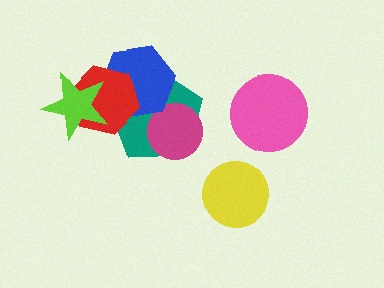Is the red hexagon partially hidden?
Yes, it is partially covered by another shape.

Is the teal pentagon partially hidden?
Yes, it is partially covered by another shape.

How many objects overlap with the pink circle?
0 objects overlap with the pink circle.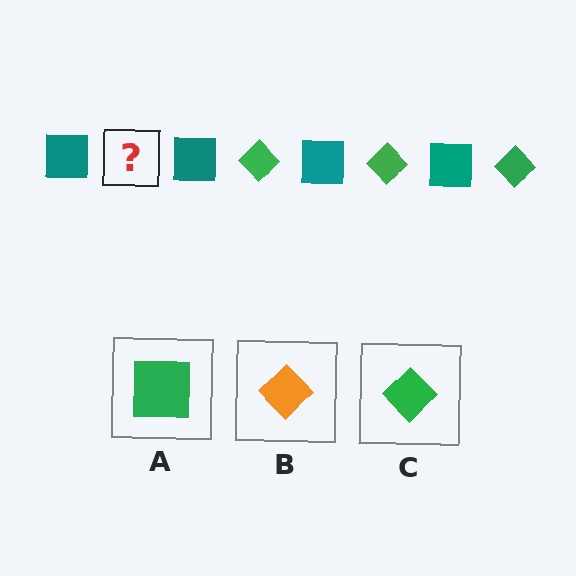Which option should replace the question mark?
Option C.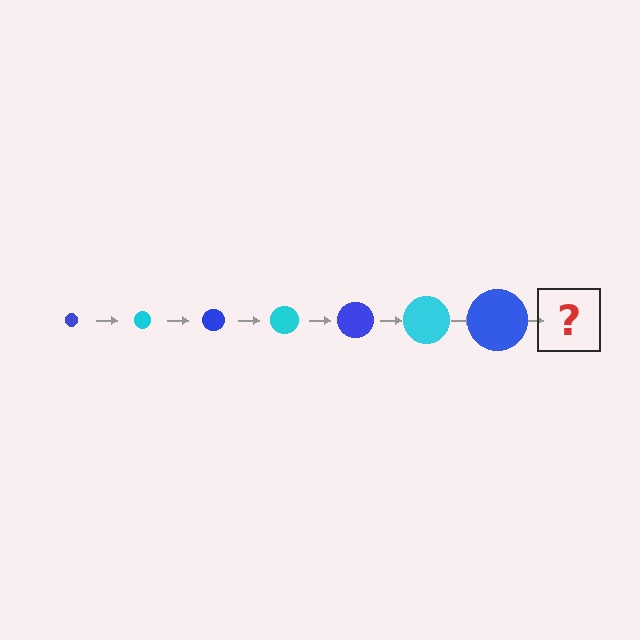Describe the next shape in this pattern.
It should be a cyan circle, larger than the previous one.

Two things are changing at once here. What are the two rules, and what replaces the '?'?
The two rules are that the circle grows larger each step and the color cycles through blue and cyan. The '?' should be a cyan circle, larger than the previous one.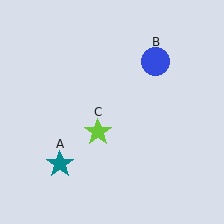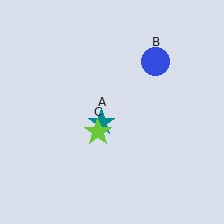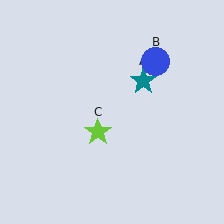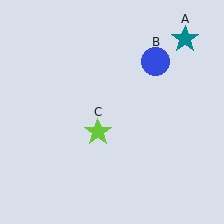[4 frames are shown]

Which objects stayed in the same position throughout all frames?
Blue circle (object B) and lime star (object C) remained stationary.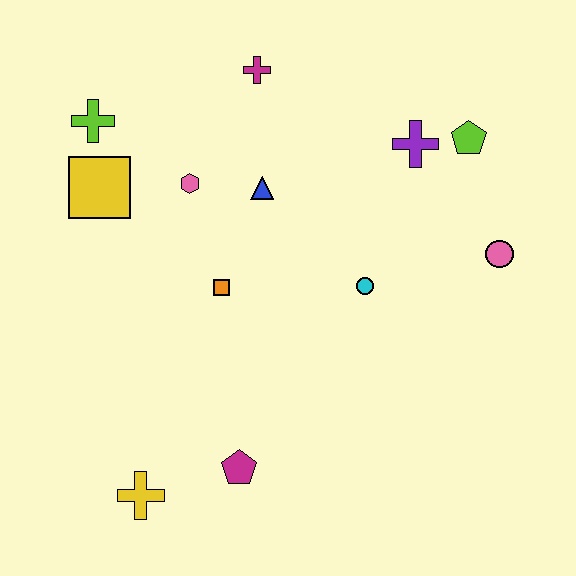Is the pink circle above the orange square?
Yes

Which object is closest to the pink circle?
The lime pentagon is closest to the pink circle.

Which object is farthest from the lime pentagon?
The yellow cross is farthest from the lime pentagon.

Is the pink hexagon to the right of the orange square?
No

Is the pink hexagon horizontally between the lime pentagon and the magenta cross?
No